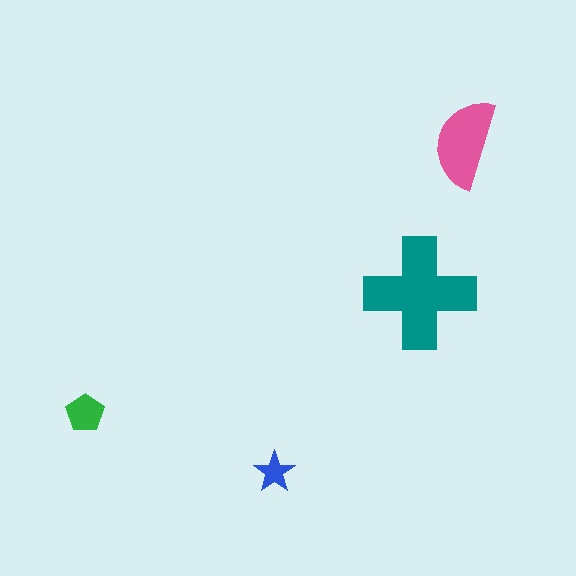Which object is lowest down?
The blue star is bottommost.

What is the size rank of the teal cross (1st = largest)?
1st.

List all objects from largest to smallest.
The teal cross, the pink semicircle, the green pentagon, the blue star.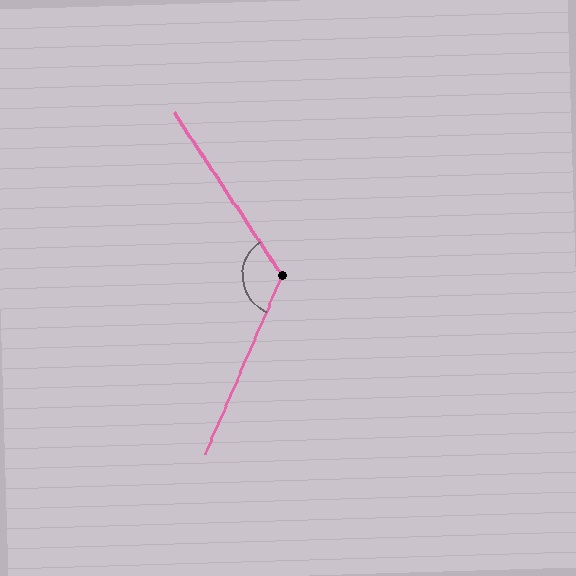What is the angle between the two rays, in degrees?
Approximately 123 degrees.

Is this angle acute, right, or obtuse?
It is obtuse.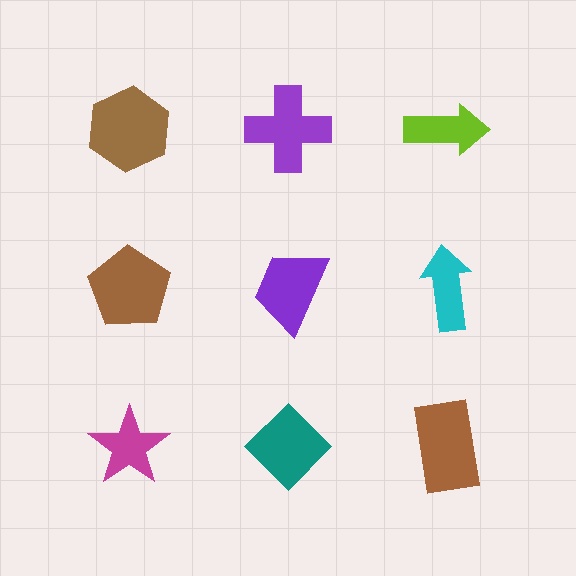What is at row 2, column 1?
A brown pentagon.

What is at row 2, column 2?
A purple trapezoid.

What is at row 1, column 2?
A purple cross.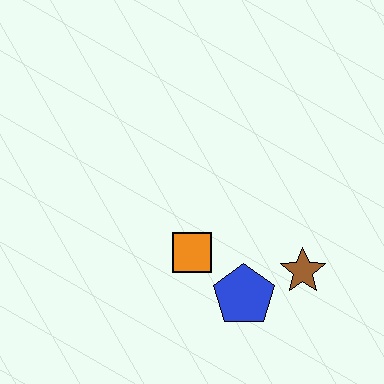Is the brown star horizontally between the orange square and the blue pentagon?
No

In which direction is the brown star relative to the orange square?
The brown star is to the right of the orange square.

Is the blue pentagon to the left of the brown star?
Yes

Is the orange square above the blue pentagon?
Yes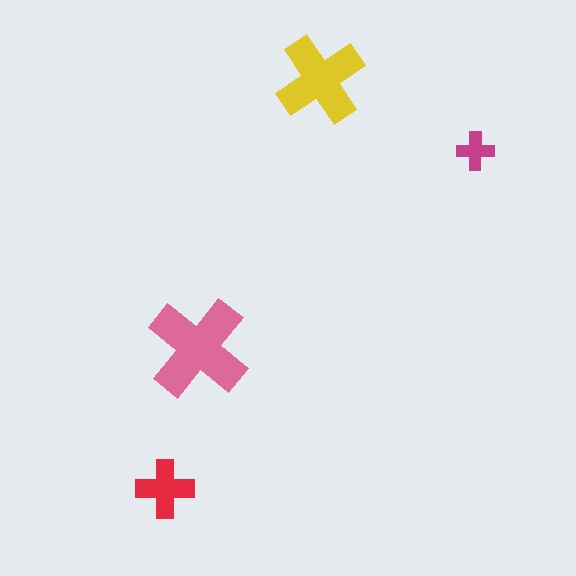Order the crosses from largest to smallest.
the pink one, the yellow one, the red one, the magenta one.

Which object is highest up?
The yellow cross is topmost.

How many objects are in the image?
There are 4 objects in the image.